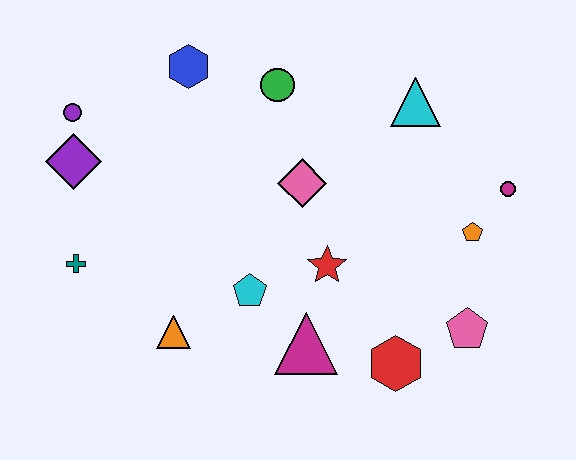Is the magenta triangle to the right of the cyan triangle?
No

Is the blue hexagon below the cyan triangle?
No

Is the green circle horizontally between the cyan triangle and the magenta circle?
No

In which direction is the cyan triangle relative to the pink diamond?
The cyan triangle is to the right of the pink diamond.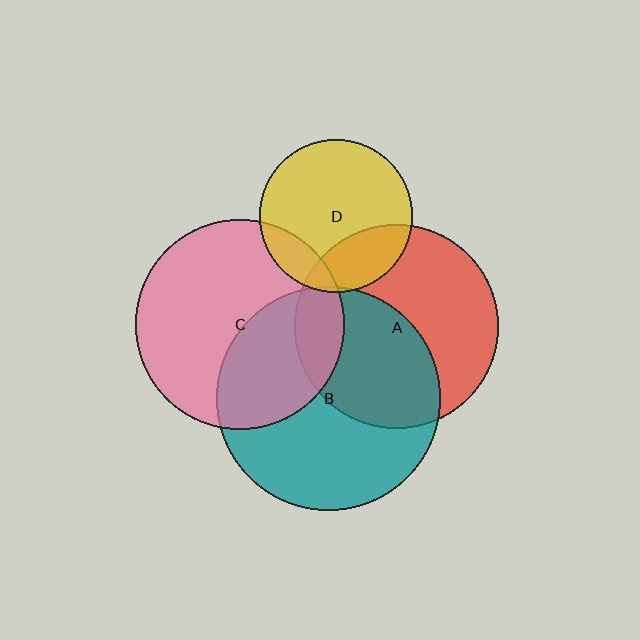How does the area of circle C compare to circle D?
Approximately 1.9 times.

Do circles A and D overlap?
Yes.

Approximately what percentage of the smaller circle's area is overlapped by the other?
Approximately 25%.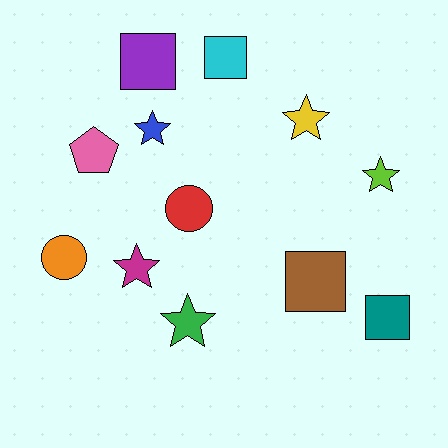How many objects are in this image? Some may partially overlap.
There are 12 objects.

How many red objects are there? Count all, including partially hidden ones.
There is 1 red object.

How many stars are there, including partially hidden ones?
There are 5 stars.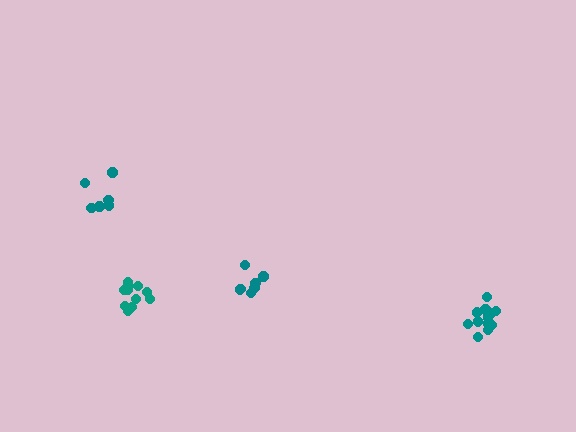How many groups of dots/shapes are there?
There are 4 groups.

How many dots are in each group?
Group 1: 12 dots, Group 2: 12 dots, Group 3: 7 dots, Group 4: 6 dots (37 total).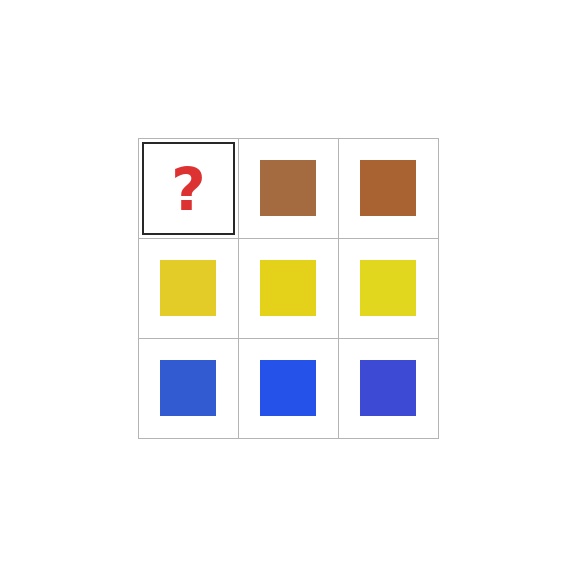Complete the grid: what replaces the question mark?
The question mark should be replaced with a brown square.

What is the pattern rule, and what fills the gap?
The rule is that each row has a consistent color. The gap should be filled with a brown square.